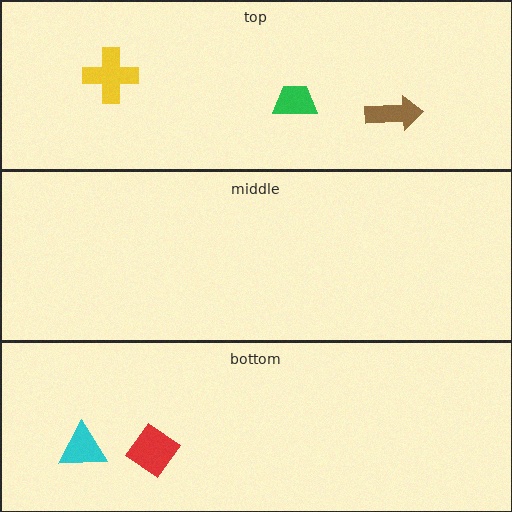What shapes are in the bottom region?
The red diamond, the cyan triangle.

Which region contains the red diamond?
The bottom region.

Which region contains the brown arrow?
The top region.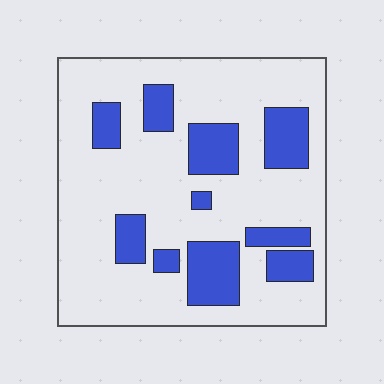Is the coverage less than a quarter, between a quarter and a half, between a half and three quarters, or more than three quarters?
Less than a quarter.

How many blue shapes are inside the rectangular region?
10.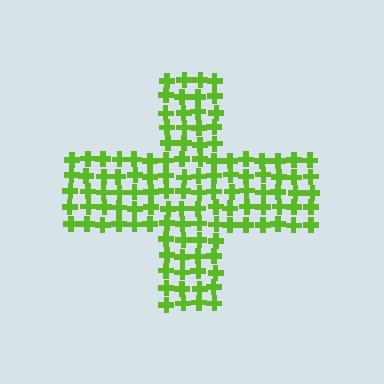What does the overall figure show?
The overall figure shows a cross.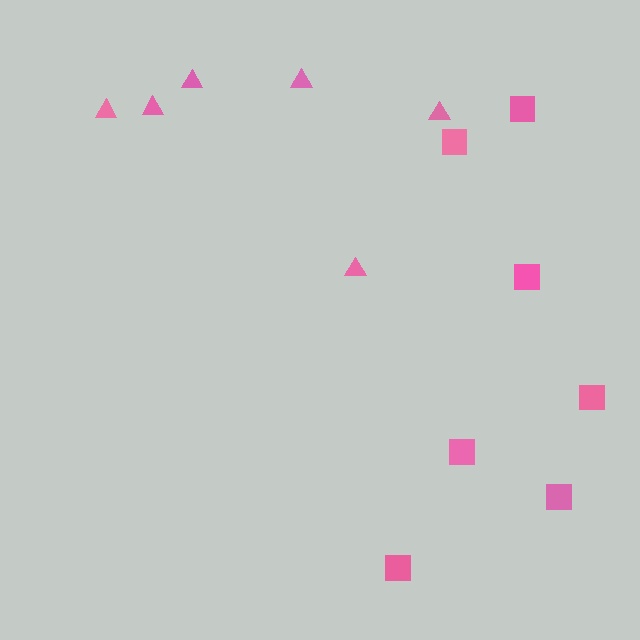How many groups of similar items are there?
There are 2 groups: one group of squares (7) and one group of triangles (6).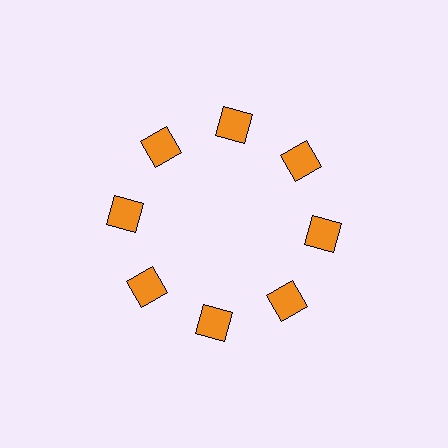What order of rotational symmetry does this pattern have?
This pattern has 8-fold rotational symmetry.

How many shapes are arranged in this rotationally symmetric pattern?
There are 8 shapes, arranged in 8 groups of 1.